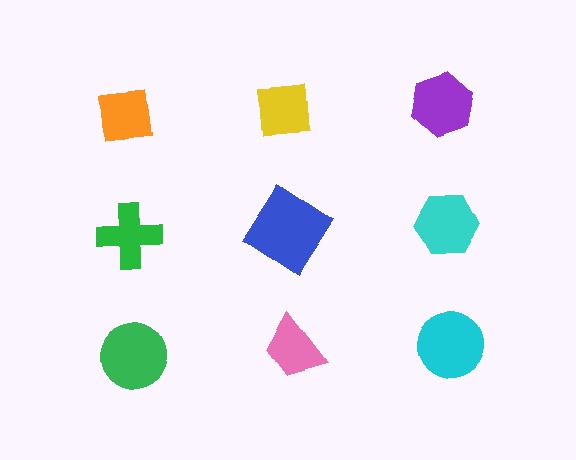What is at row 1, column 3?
A purple hexagon.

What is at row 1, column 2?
A yellow square.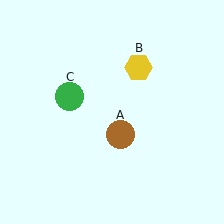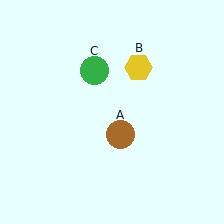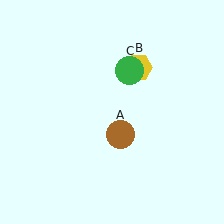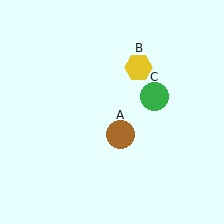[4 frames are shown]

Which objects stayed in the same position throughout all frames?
Brown circle (object A) and yellow hexagon (object B) remained stationary.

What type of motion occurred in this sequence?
The green circle (object C) rotated clockwise around the center of the scene.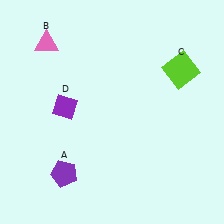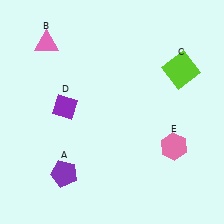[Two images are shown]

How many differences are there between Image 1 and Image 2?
There is 1 difference between the two images.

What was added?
A pink hexagon (E) was added in Image 2.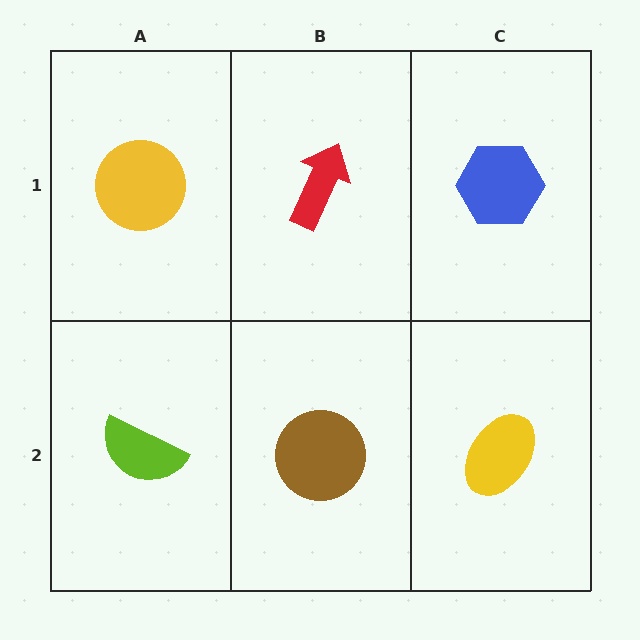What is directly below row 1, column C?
A yellow ellipse.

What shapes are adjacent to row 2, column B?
A red arrow (row 1, column B), a lime semicircle (row 2, column A), a yellow ellipse (row 2, column C).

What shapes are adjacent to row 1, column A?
A lime semicircle (row 2, column A), a red arrow (row 1, column B).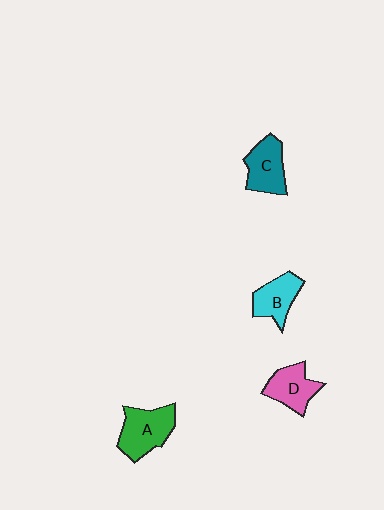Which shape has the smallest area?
Shape B (cyan).